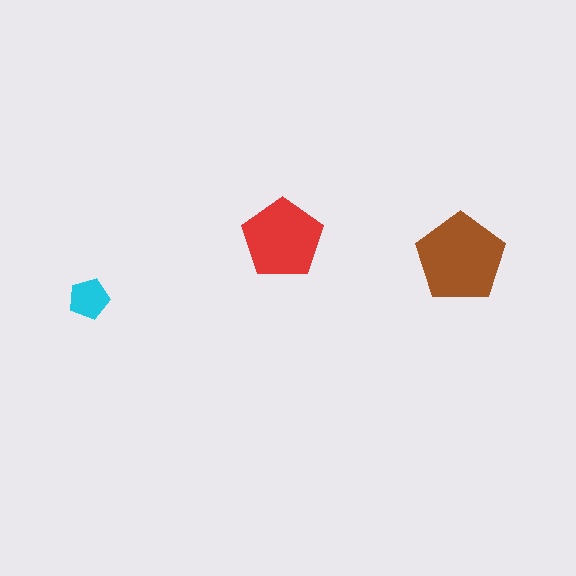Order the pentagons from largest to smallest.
the brown one, the red one, the cyan one.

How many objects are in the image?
There are 3 objects in the image.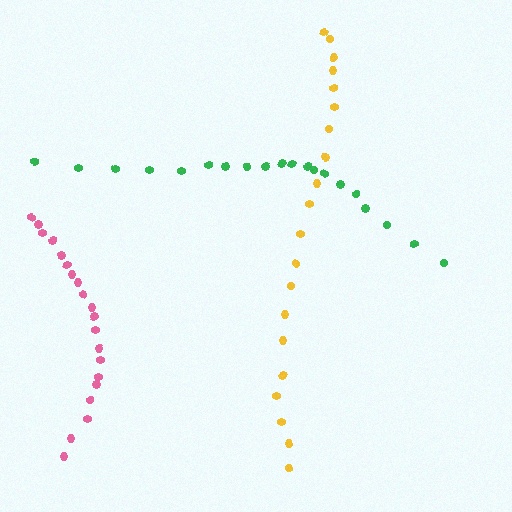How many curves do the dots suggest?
There are 3 distinct paths.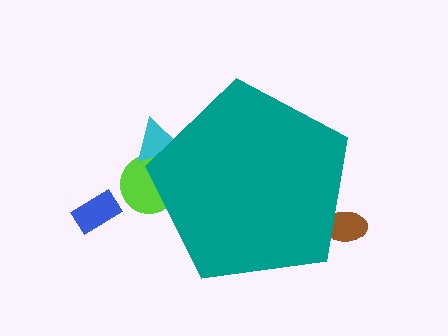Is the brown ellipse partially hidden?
Yes, the brown ellipse is partially hidden behind the teal pentagon.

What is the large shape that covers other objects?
A teal pentagon.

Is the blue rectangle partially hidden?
No, the blue rectangle is fully visible.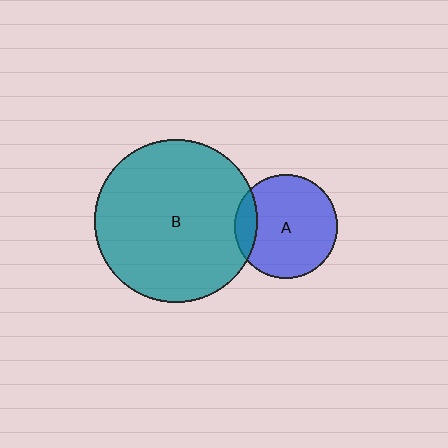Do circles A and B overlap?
Yes.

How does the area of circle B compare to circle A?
Approximately 2.5 times.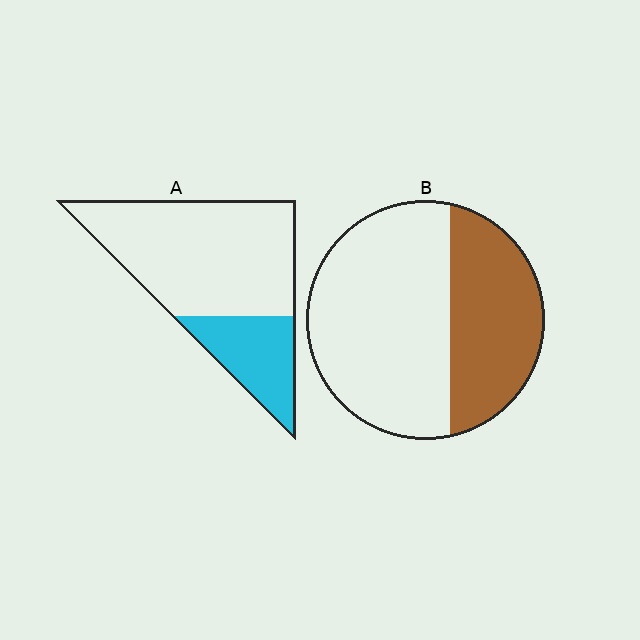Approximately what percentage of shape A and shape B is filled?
A is approximately 25% and B is approximately 35%.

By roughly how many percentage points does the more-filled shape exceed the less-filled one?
By roughly 10 percentage points (B over A).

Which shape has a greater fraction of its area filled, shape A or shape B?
Shape B.